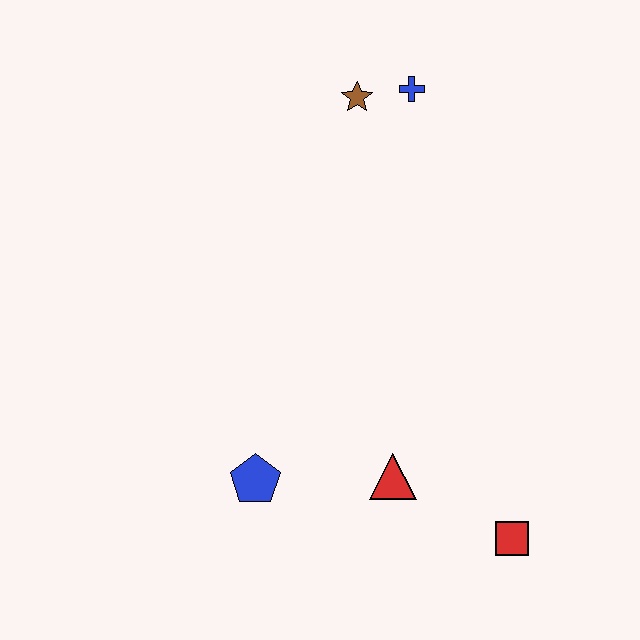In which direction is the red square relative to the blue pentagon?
The red square is to the right of the blue pentagon.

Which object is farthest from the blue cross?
The red square is farthest from the blue cross.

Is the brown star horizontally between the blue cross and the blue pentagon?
Yes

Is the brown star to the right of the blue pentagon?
Yes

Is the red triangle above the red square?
Yes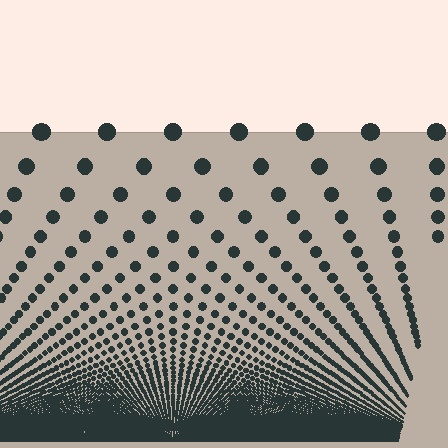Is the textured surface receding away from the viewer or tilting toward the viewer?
The surface appears to tilt toward the viewer. Texture elements get larger and sparser toward the top.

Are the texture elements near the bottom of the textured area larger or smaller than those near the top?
Smaller. The gradient is inverted — elements near the bottom are smaller and denser.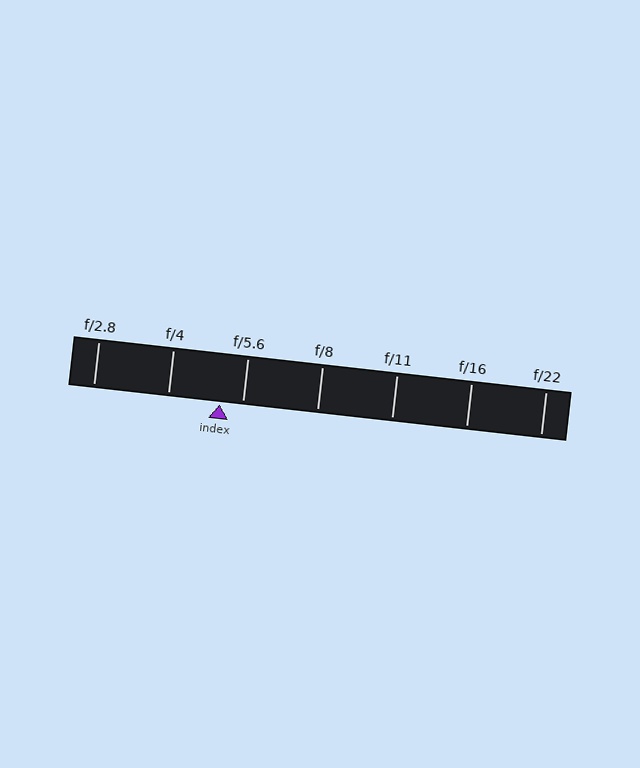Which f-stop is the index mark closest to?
The index mark is closest to f/5.6.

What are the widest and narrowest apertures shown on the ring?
The widest aperture shown is f/2.8 and the narrowest is f/22.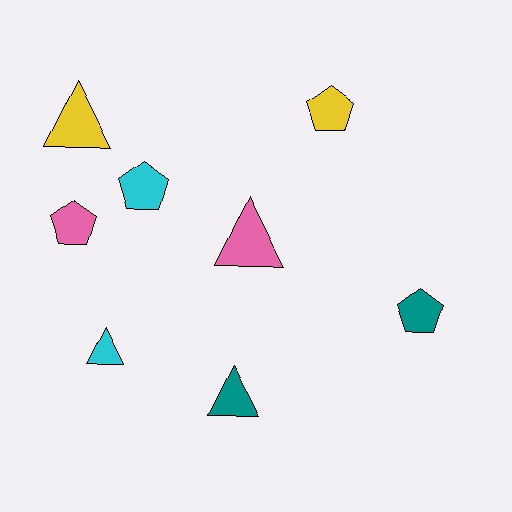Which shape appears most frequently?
Triangle, with 4 objects.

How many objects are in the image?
There are 8 objects.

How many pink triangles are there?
There is 1 pink triangle.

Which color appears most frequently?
Teal, with 2 objects.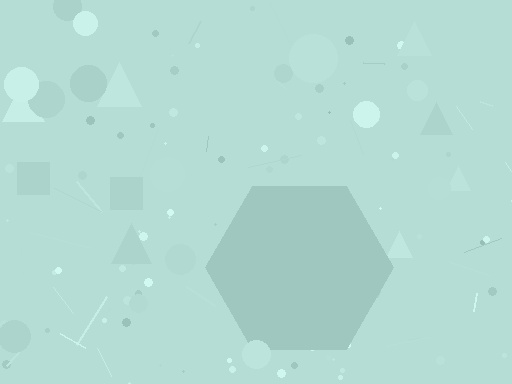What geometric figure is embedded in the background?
A hexagon is embedded in the background.